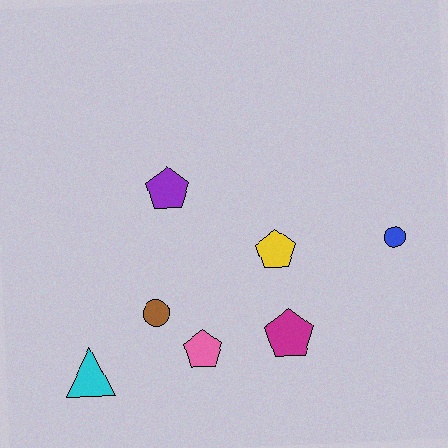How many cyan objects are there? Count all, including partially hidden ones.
There is 1 cyan object.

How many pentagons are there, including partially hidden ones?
There are 4 pentagons.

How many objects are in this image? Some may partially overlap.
There are 7 objects.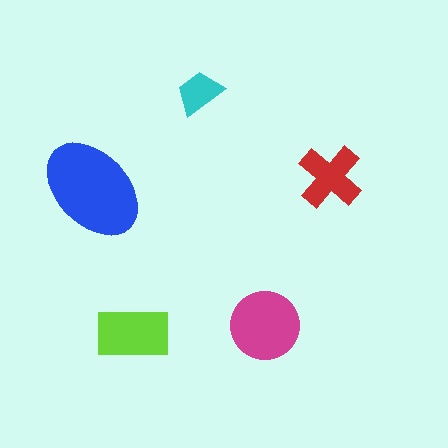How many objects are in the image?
There are 5 objects in the image.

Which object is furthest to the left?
The blue ellipse is leftmost.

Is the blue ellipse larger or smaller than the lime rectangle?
Larger.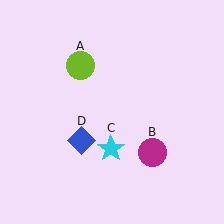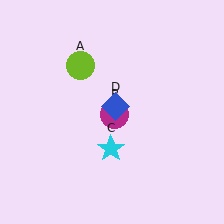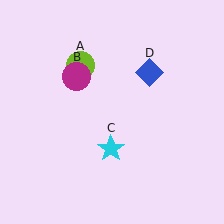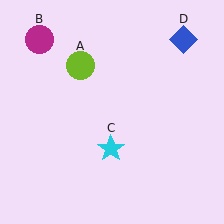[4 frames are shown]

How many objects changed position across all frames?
2 objects changed position: magenta circle (object B), blue diamond (object D).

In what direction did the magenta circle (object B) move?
The magenta circle (object B) moved up and to the left.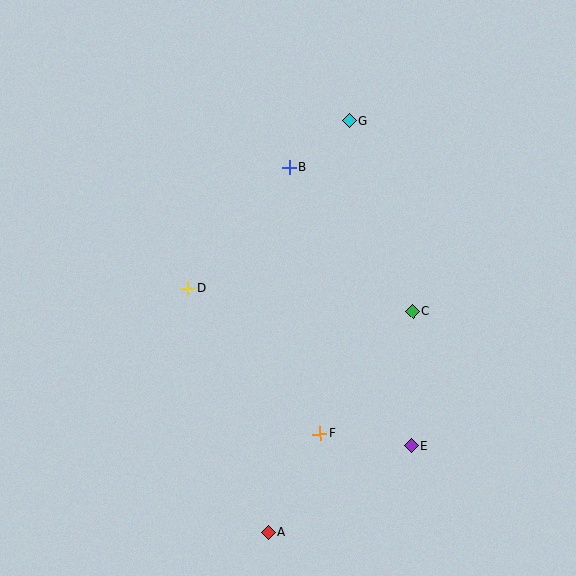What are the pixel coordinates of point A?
Point A is at (268, 533).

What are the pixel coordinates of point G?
Point G is at (349, 121).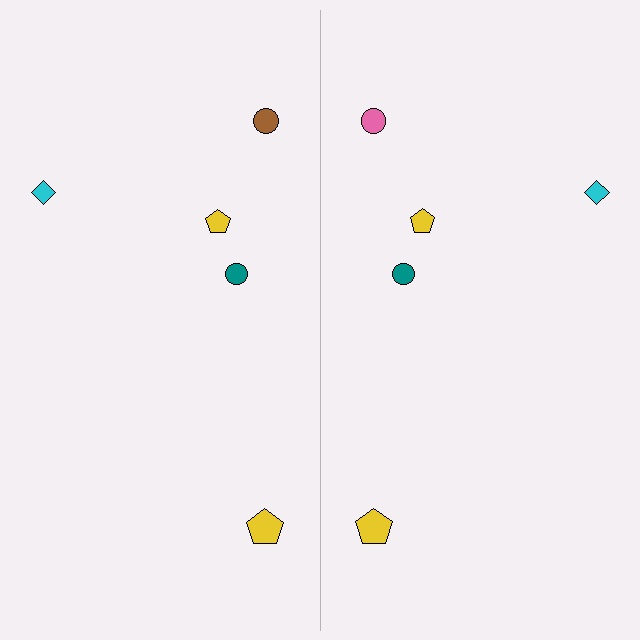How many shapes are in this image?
There are 10 shapes in this image.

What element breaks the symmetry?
The pink circle on the right side breaks the symmetry — its mirror counterpart is brown.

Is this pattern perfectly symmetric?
No, the pattern is not perfectly symmetric. The pink circle on the right side breaks the symmetry — its mirror counterpart is brown.